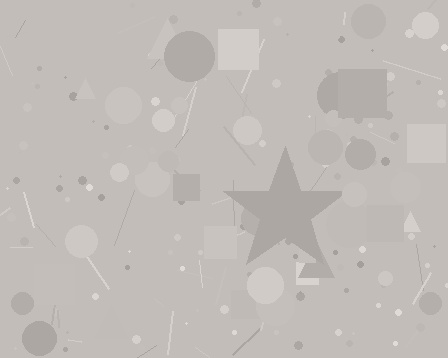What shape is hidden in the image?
A star is hidden in the image.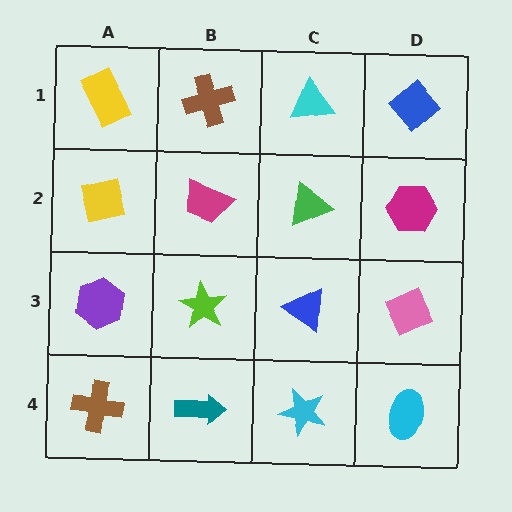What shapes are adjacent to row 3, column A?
A yellow square (row 2, column A), a brown cross (row 4, column A), a lime star (row 3, column B).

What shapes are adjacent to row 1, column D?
A magenta hexagon (row 2, column D), a cyan triangle (row 1, column C).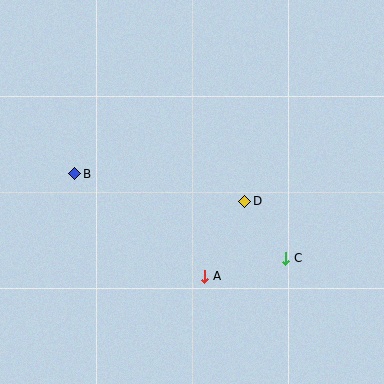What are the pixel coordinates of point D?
Point D is at (245, 201).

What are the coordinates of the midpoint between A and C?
The midpoint between A and C is at (245, 267).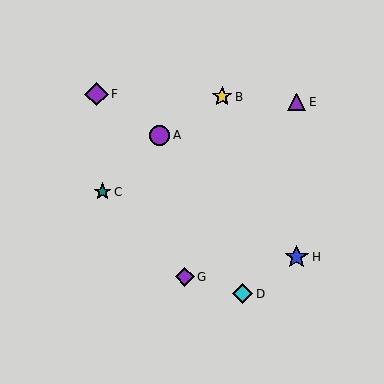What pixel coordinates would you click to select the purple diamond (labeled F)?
Click at (97, 94) to select the purple diamond F.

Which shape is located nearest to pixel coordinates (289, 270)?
The blue star (labeled H) at (297, 257) is nearest to that location.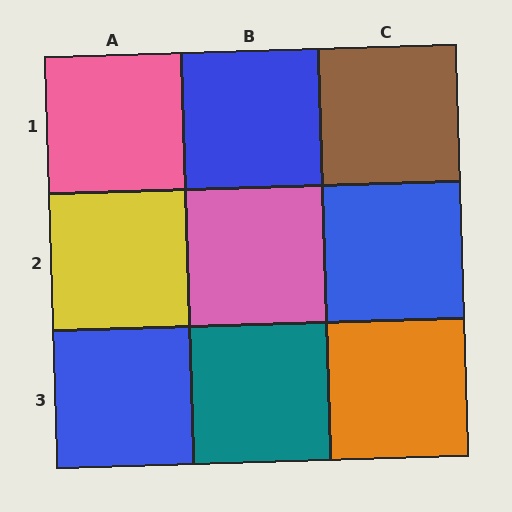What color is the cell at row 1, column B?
Blue.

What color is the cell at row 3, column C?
Orange.